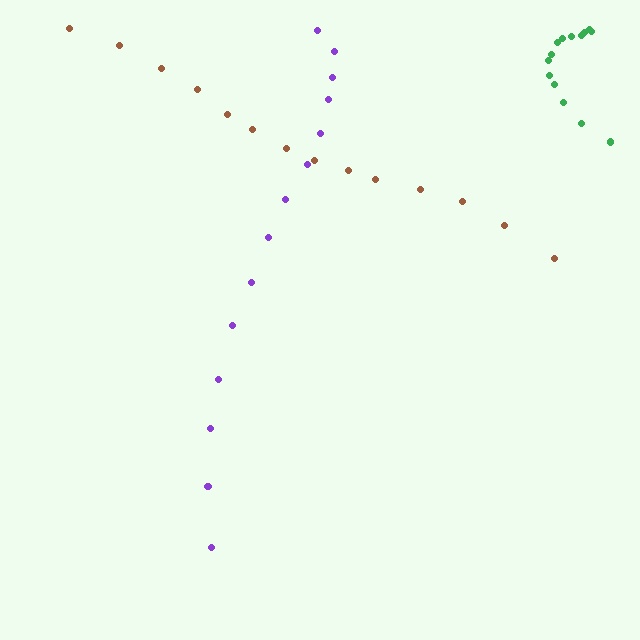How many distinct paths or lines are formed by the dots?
There are 3 distinct paths.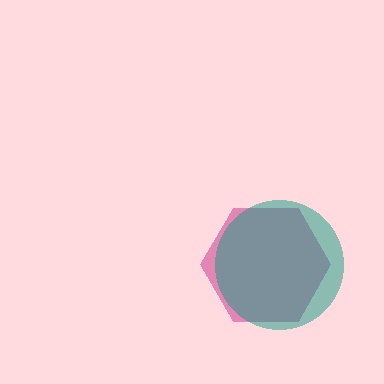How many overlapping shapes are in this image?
There are 2 overlapping shapes in the image.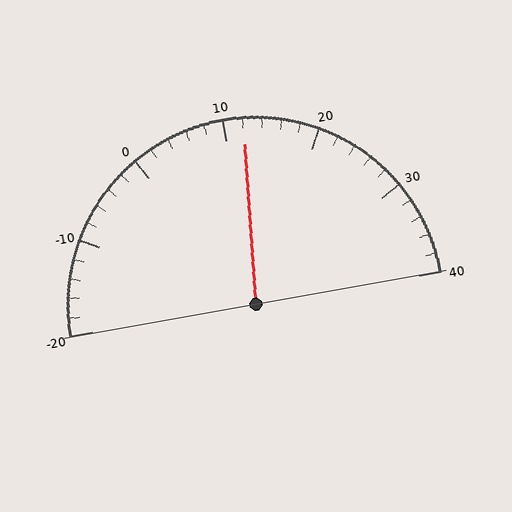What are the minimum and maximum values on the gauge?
The gauge ranges from -20 to 40.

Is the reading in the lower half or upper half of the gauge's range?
The reading is in the upper half of the range (-20 to 40).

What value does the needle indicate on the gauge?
The needle indicates approximately 12.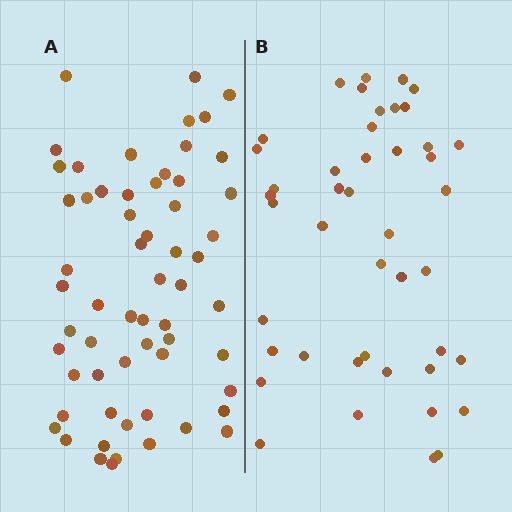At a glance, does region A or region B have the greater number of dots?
Region A (the left region) has more dots.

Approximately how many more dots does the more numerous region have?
Region A has approximately 15 more dots than region B.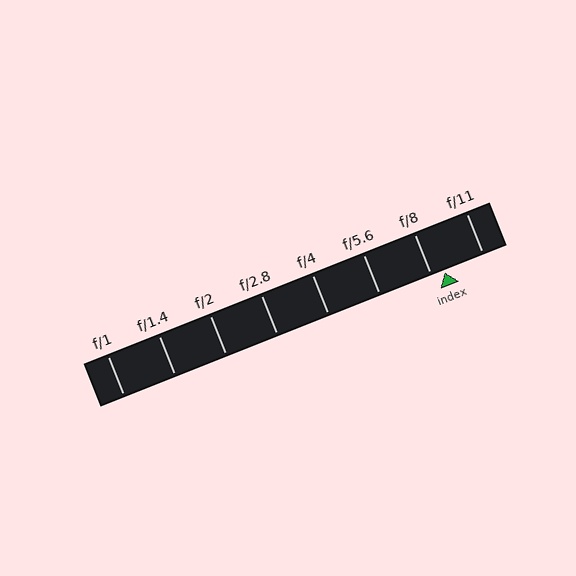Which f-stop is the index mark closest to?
The index mark is closest to f/8.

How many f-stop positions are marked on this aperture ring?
There are 8 f-stop positions marked.